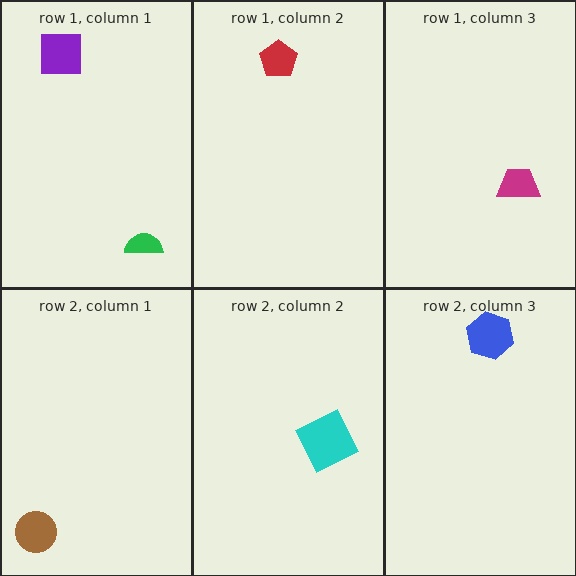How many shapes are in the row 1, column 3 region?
1.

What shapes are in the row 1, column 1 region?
The green semicircle, the purple square.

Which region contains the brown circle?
The row 2, column 1 region.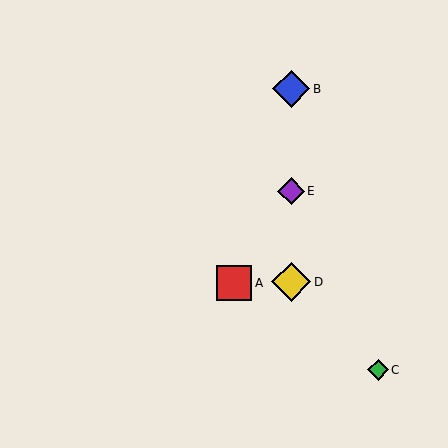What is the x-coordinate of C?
Object C is at x≈378.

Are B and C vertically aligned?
No, B is at x≈291 and C is at x≈378.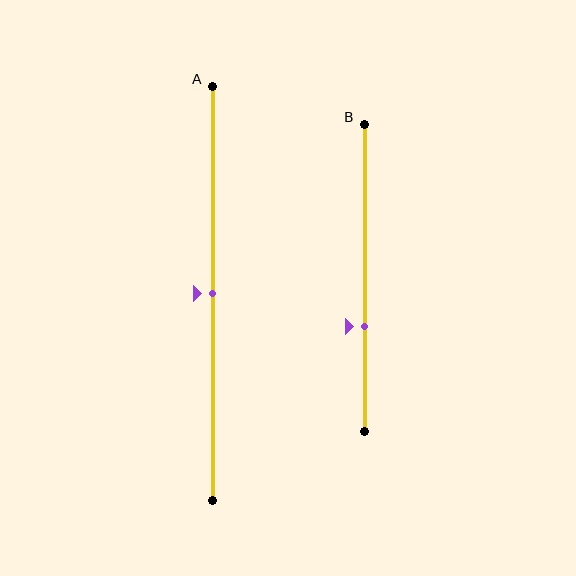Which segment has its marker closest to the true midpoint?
Segment A has its marker closest to the true midpoint.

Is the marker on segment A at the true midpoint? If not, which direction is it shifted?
Yes, the marker on segment A is at the true midpoint.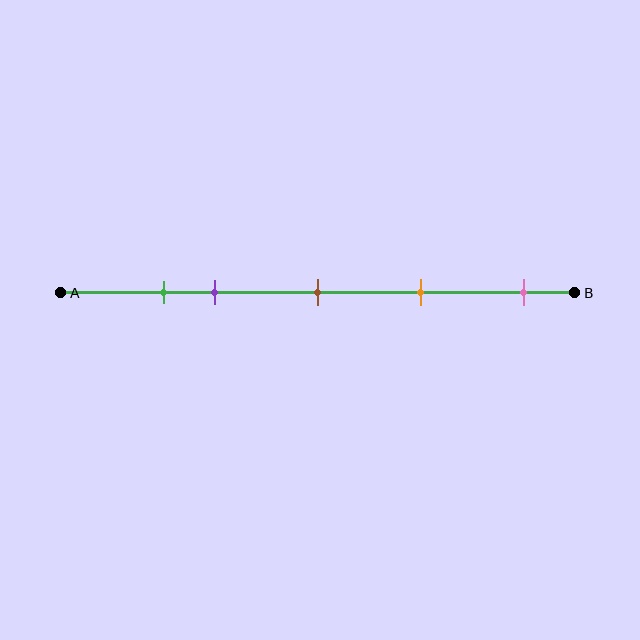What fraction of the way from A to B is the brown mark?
The brown mark is approximately 50% (0.5) of the way from A to B.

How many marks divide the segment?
There are 5 marks dividing the segment.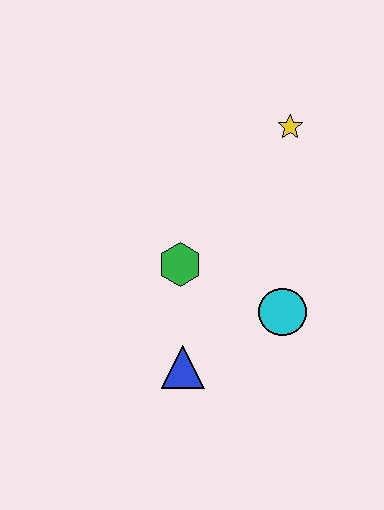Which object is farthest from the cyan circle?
The yellow star is farthest from the cyan circle.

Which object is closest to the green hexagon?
The blue triangle is closest to the green hexagon.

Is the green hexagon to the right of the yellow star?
No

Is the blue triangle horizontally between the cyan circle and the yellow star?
No